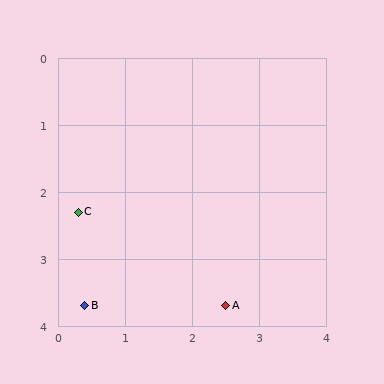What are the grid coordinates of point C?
Point C is at approximately (0.3, 2.3).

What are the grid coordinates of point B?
Point B is at approximately (0.4, 3.7).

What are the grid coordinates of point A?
Point A is at approximately (2.5, 3.7).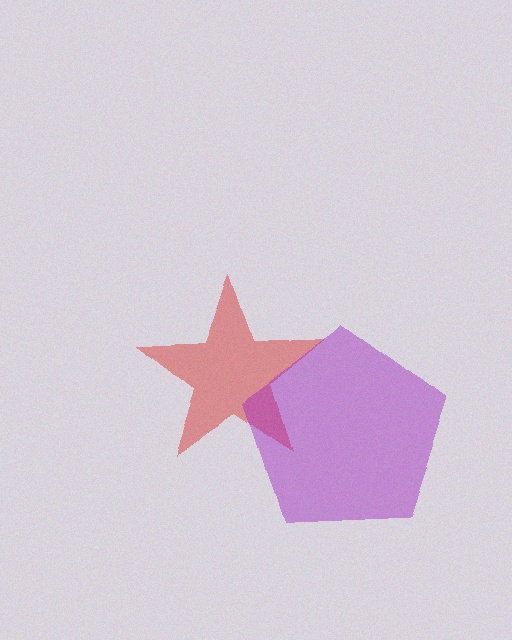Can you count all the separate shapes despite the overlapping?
Yes, there are 2 separate shapes.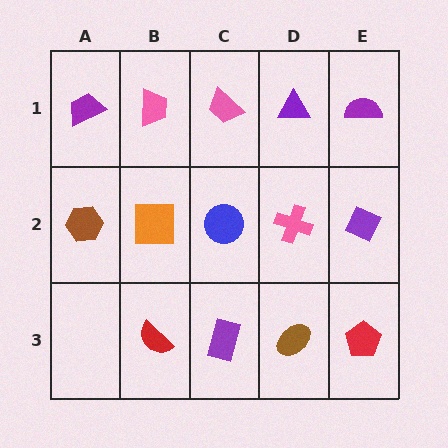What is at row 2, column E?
A purple diamond.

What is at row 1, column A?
A purple trapezoid.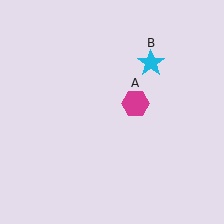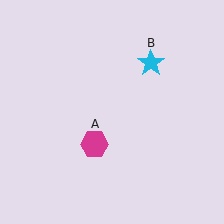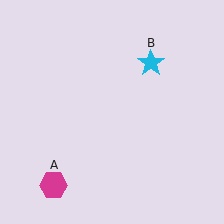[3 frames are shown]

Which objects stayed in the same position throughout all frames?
Cyan star (object B) remained stationary.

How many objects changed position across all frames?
1 object changed position: magenta hexagon (object A).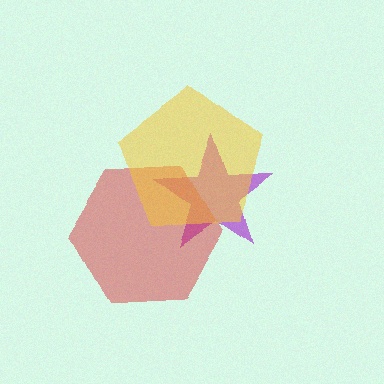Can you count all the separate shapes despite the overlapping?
Yes, there are 3 separate shapes.